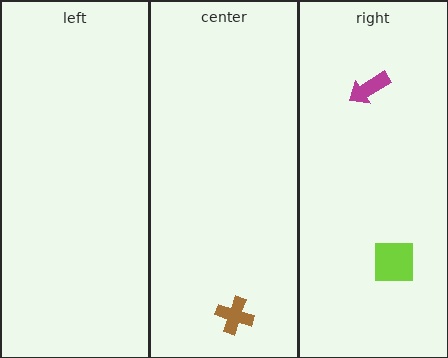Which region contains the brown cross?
The center region.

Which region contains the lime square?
The right region.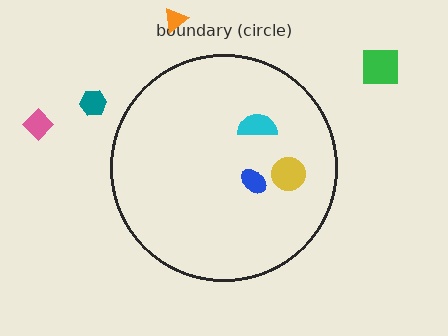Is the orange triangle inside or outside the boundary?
Outside.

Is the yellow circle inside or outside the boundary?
Inside.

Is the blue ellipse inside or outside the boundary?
Inside.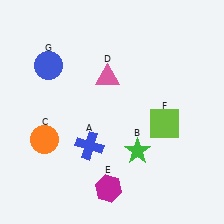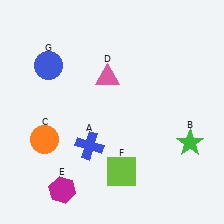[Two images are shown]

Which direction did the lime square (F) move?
The lime square (F) moved down.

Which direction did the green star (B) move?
The green star (B) moved right.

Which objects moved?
The objects that moved are: the green star (B), the magenta hexagon (E), the lime square (F).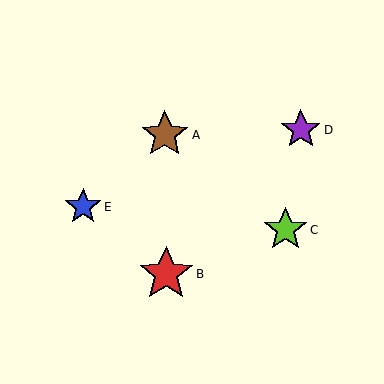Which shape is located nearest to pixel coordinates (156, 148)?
The brown star (labeled A) at (165, 135) is nearest to that location.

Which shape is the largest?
The red star (labeled B) is the largest.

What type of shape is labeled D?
Shape D is a purple star.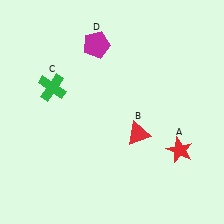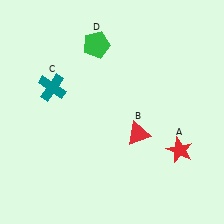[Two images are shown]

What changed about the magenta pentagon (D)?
In Image 1, D is magenta. In Image 2, it changed to green.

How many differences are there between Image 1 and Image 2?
There are 2 differences between the two images.